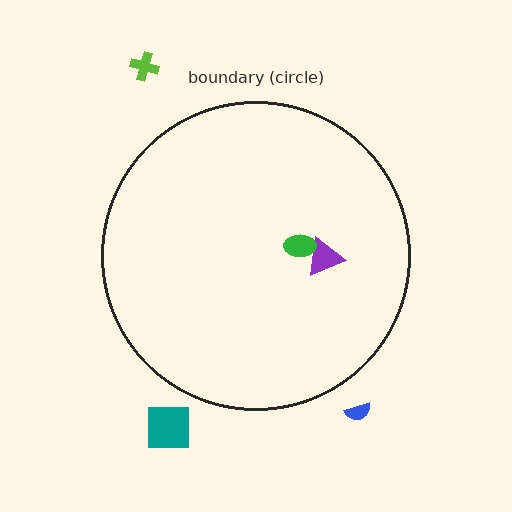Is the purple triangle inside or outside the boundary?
Inside.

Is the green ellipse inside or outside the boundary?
Inside.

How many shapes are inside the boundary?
2 inside, 3 outside.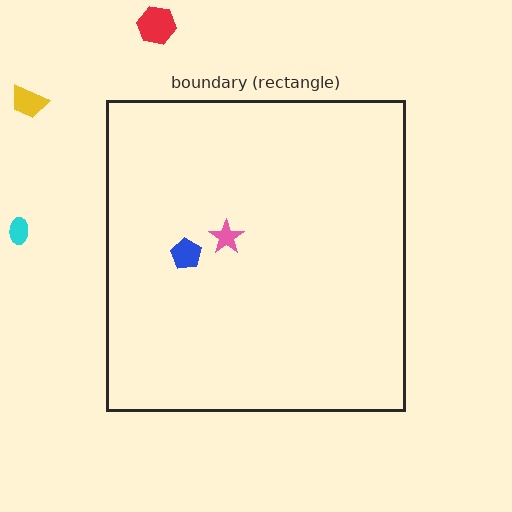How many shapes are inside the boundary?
2 inside, 3 outside.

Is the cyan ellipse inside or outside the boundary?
Outside.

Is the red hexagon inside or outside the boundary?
Outside.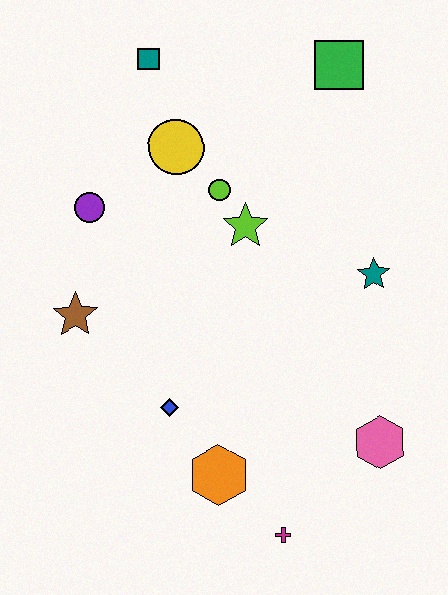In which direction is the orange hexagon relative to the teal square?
The orange hexagon is below the teal square.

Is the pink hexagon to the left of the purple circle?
No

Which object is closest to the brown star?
The purple circle is closest to the brown star.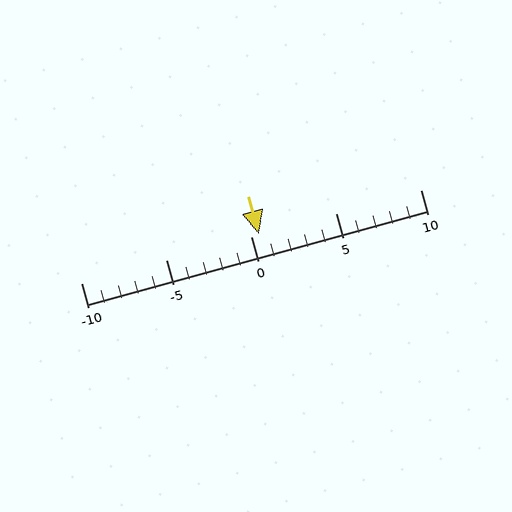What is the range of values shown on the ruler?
The ruler shows values from -10 to 10.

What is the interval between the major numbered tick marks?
The major tick marks are spaced 5 units apart.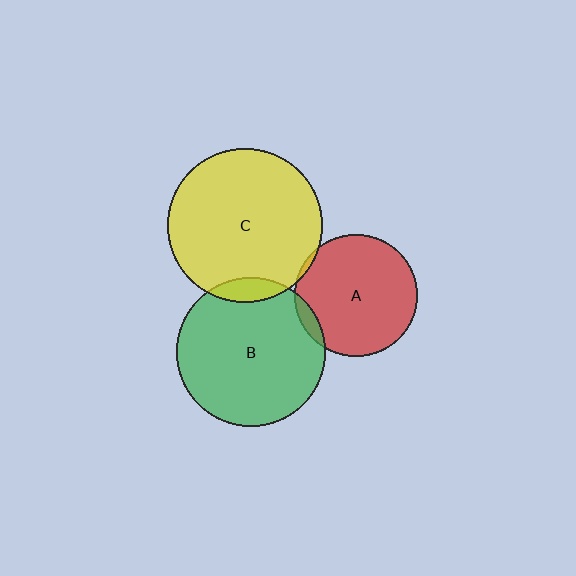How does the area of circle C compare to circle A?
Approximately 1.6 times.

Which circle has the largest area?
Circle C (yellow).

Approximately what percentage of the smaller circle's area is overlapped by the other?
Approximately 5%.